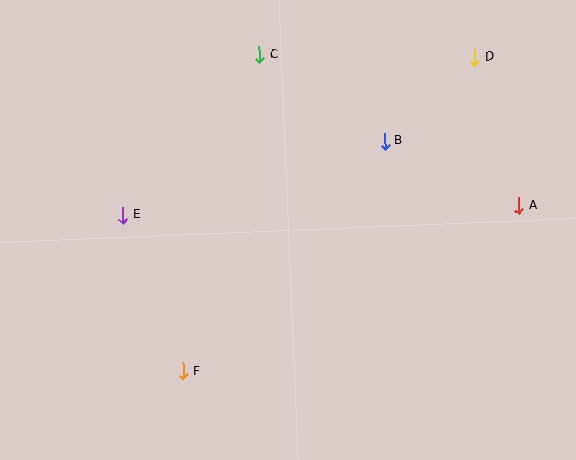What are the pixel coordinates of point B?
Point B is at (385, 141).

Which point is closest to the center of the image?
Point B at (385, 141) is closest to the center.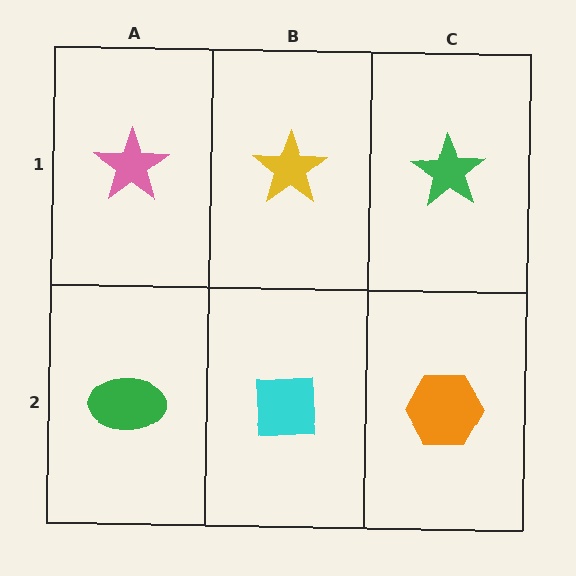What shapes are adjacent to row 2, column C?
A green star (row 1, column C), a cyan square (row 2, column B).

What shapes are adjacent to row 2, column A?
A pink star (row 1, column A), a cyan square (row 2, column B).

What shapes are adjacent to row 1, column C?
An orange hexagon (row 2, column C), a yellow star (row 1, column B).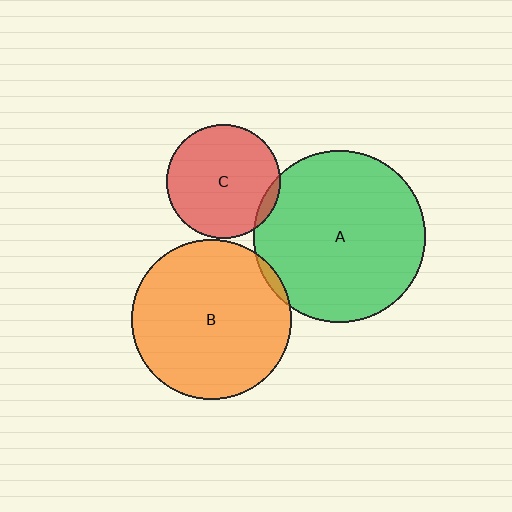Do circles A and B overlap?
Yes.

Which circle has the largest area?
Circle A (green).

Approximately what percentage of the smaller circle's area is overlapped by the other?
Approximately 5%.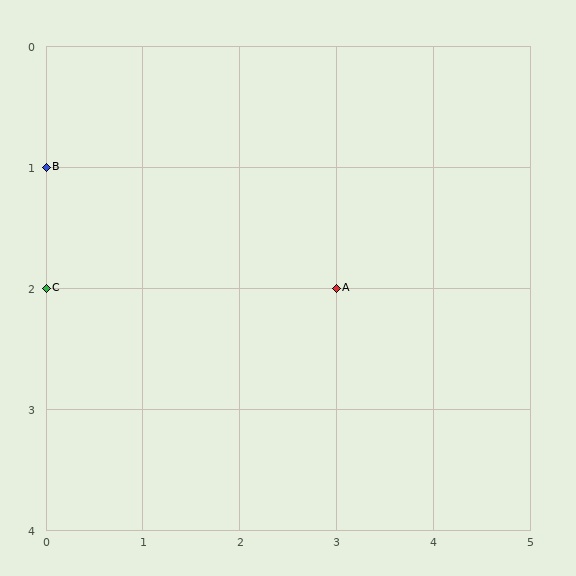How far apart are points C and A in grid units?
Points C and A are 3 columns apart.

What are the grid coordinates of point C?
Point C is at grid coordinates (0, 2).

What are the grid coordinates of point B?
Point B is at grid coordinates (0, 1).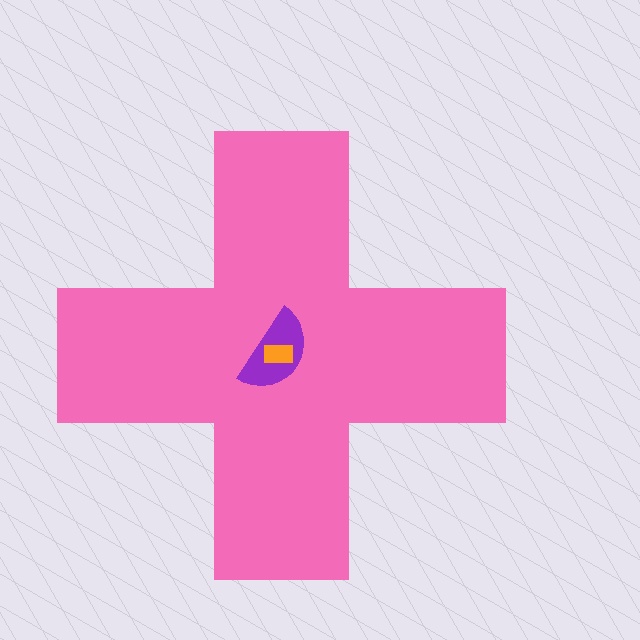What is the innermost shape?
The orange rectangle.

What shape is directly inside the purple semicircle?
The orange rectangle.